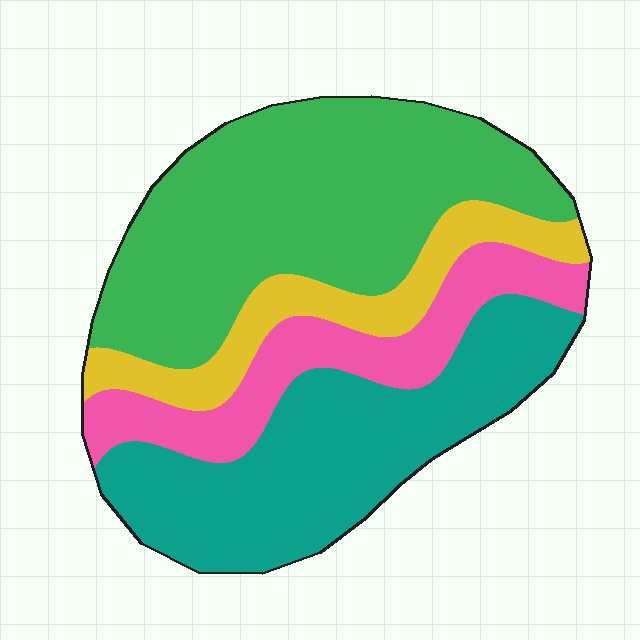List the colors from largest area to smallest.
From largest to smallest: green, teal, pink, yellow.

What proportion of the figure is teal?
Teal covers around 30% of the figure.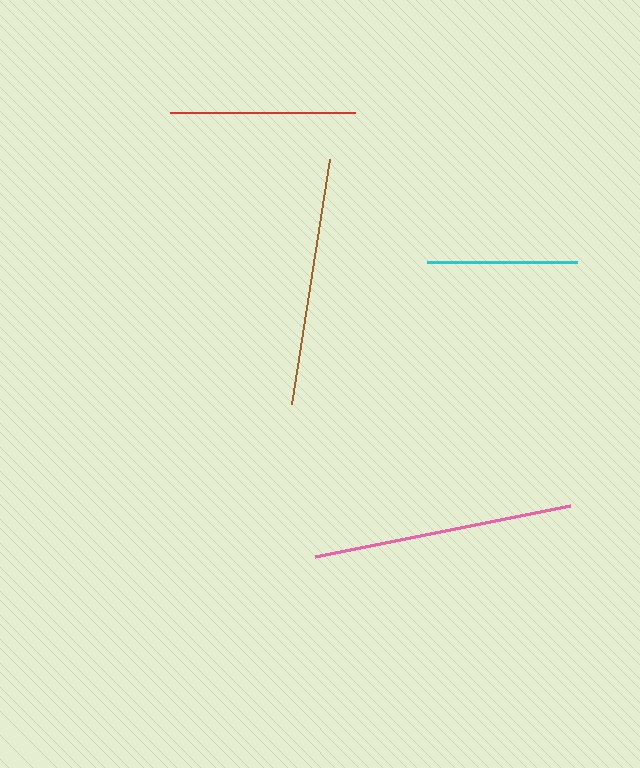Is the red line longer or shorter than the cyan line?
The red line is longer than the cyan line.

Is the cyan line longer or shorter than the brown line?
The brown line is longer than the cyan line.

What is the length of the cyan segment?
The cyan segment is approximately 149 pixels long.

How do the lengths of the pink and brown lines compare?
The pink and brown lines are approximately the same length.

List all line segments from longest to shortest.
From longest to shortest: pink, brown, red, cyan.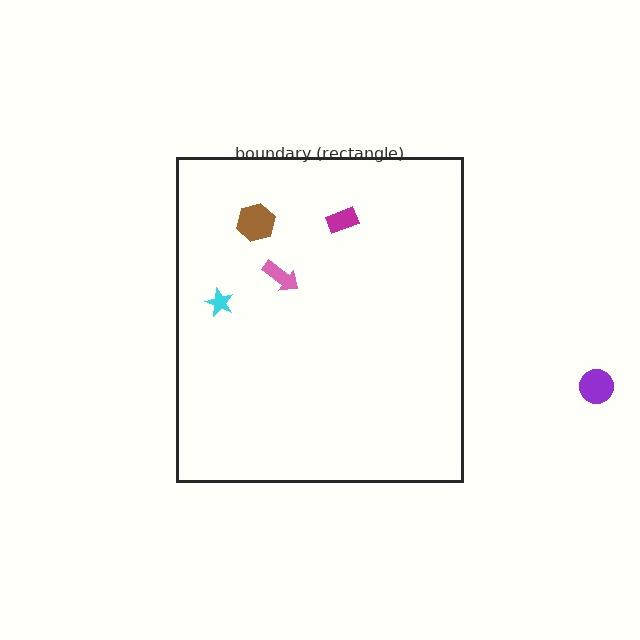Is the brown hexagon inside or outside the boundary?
Inside.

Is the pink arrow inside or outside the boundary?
Inside.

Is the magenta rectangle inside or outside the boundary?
Inside.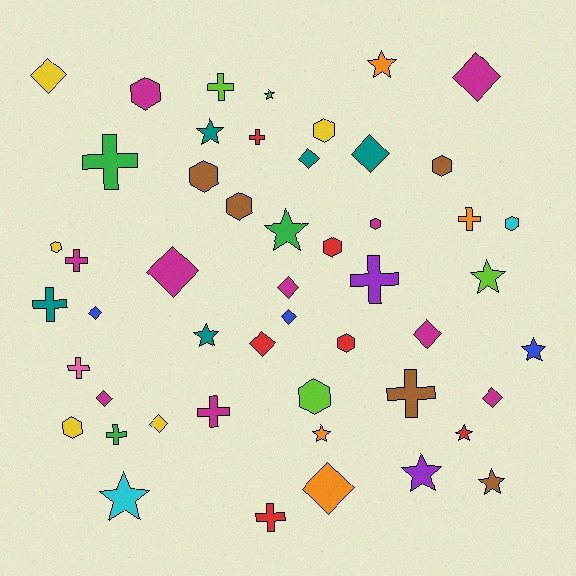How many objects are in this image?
There are 50 objects.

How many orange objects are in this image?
There are 4 orange objects.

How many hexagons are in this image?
There are 12 hexagons.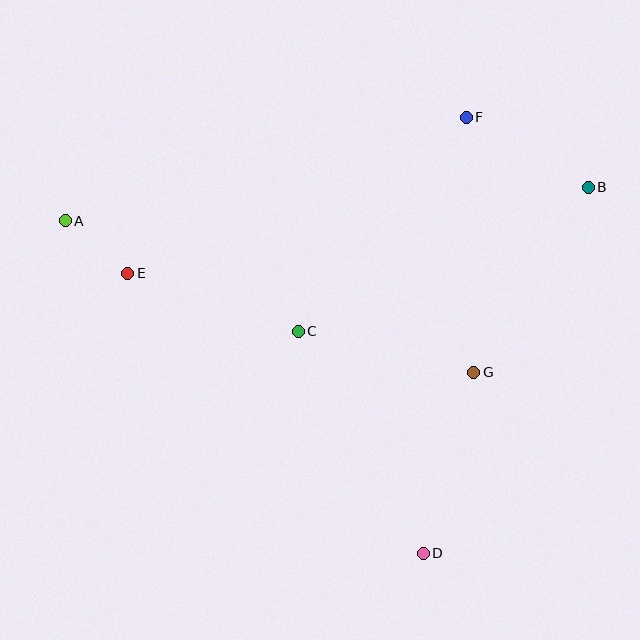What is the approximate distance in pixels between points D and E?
The distance between D and E is approximately 407 pixels.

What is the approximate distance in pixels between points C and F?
The distance between C and F is approximately 272 pixels.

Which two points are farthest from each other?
Points A and B are farthest from each other.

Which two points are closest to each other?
Points A and E are closest to each other.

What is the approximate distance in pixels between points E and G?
The distance between E and G is approximately 360 pixels.